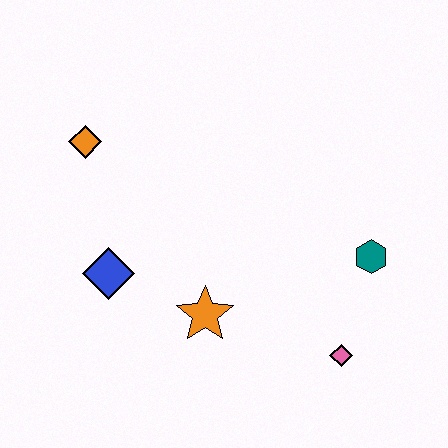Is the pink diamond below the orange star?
Yes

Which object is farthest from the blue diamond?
The teal hexagon is farthest from the blue diamond.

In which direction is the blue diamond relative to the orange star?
The blue diamond is to the left of the orange star.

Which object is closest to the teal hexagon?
The pink diamond is closest to the teal hexagon.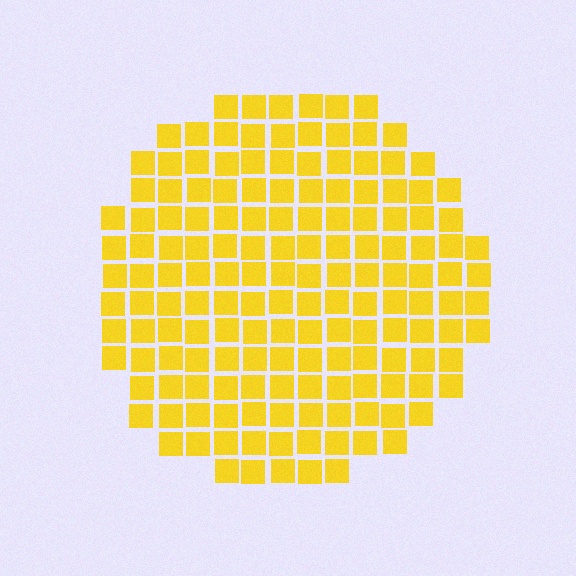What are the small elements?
The small elements are squares.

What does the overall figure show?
The overall figure shows a circle.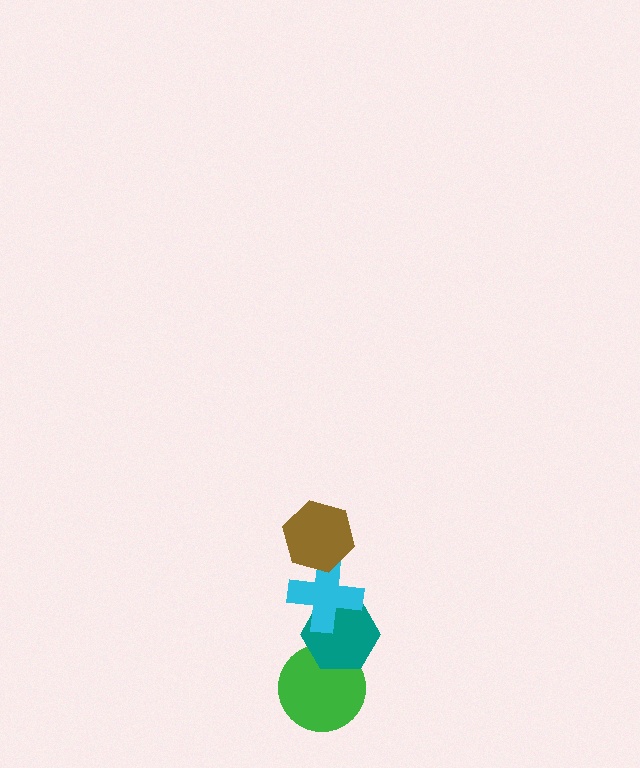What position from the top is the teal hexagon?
The teal hexagon is 3rd from the top.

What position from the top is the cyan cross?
The cyan cross is 2nd from the top.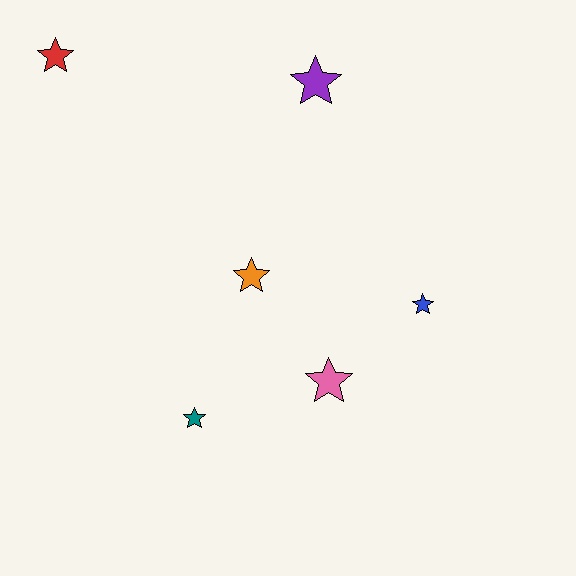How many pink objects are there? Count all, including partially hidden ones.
There is 1 pink object.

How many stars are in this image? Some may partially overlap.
There are 6 stars.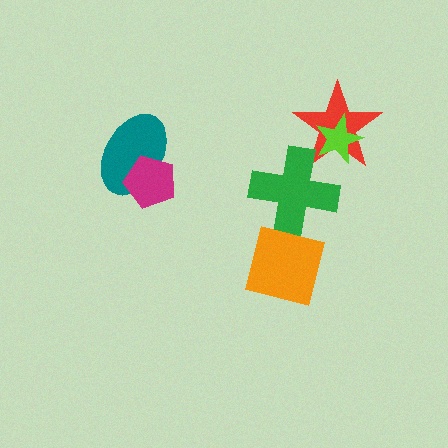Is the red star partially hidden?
Yes, it is partially covered by another shape.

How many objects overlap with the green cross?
1 object overlaps with the green cross.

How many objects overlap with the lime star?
1 object overlaps with the lime star.